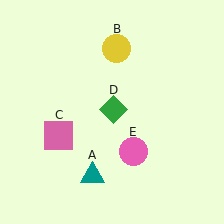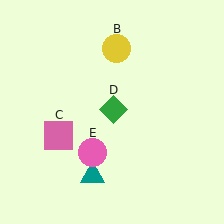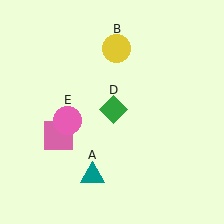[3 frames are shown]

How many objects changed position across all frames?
1 object changed position: pink circle (object E).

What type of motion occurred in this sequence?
The pink circle (object E) rotated clockwise around the center of the scene.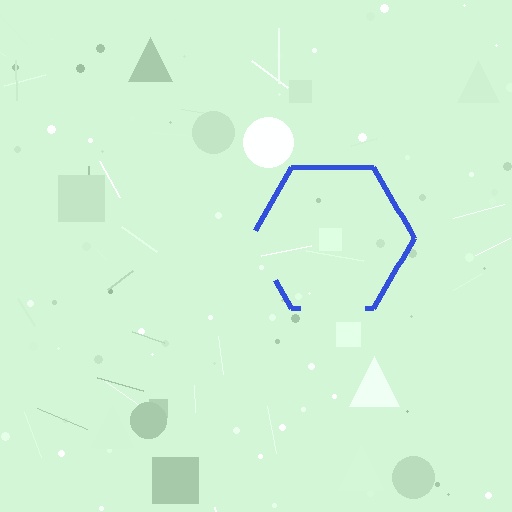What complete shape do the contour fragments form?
The contour fragments form a hexagon.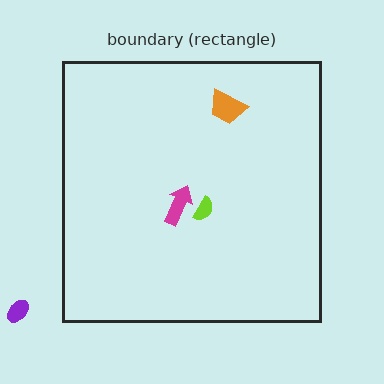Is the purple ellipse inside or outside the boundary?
Outside.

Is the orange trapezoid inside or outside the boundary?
Inside.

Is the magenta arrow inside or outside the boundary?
Inside.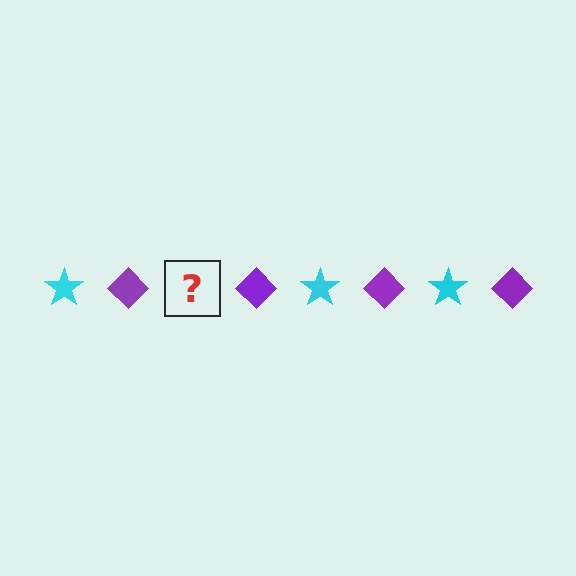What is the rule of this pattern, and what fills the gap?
The rule is that the pattern alternates between cyan star and purple diamond. The gap should be filled with a cyan star.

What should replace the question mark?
The question mark should be replaced with a cyan star.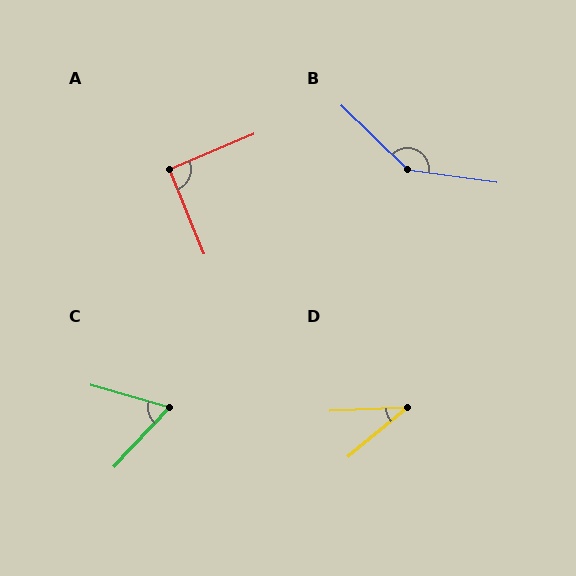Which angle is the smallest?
D, at approximately 38 degrees.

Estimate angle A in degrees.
Approximately 91 degrees.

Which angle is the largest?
B, at approximately 144 degrees.